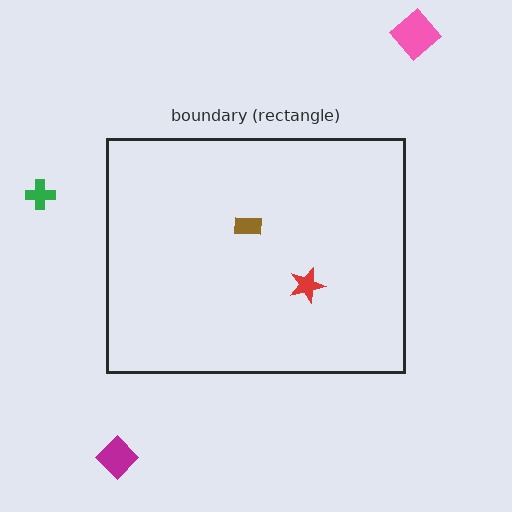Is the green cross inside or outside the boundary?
Outside.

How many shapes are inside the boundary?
2 inside, 3 outside.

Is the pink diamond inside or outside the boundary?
Outside.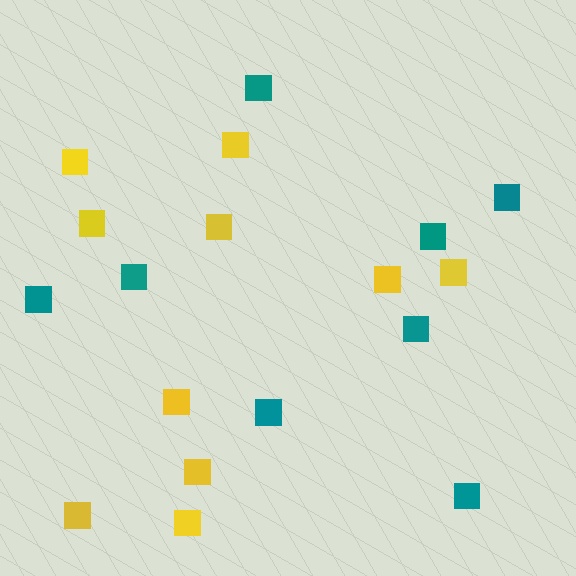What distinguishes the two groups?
There are 2 groups: one group of yellow squares (10) and one group of teal squares (8).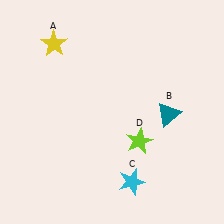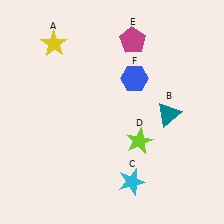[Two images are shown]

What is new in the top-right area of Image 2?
A magenta pentagon (E) was added in the top-right area of Image 2.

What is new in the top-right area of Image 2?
A blue hexagon (F) was added in the top-right area of Image 2.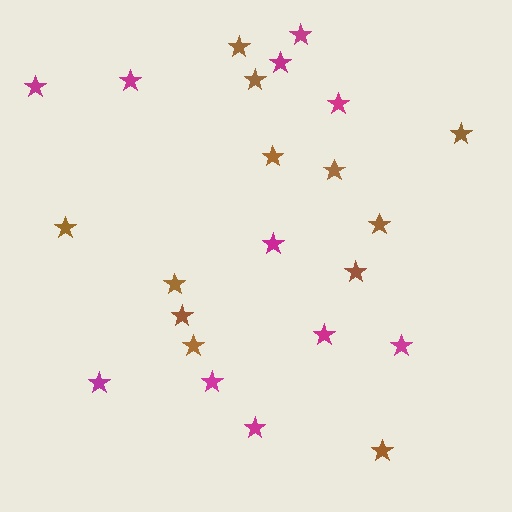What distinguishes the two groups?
There are 2 groups: one group of magenta stars (11) and one group of brown stars (12).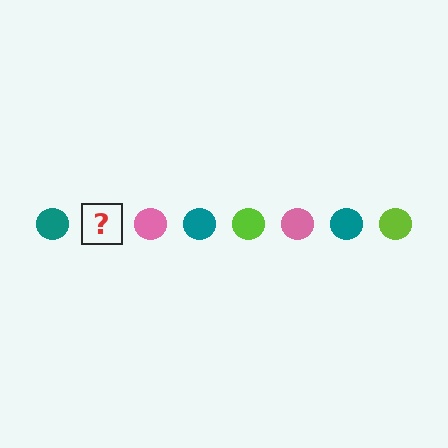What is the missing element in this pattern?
The missing element is a lime circle.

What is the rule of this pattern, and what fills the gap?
The rule is that the pattern cycles through teal, lime, pink circles. The gap should be filled with a lime circle.